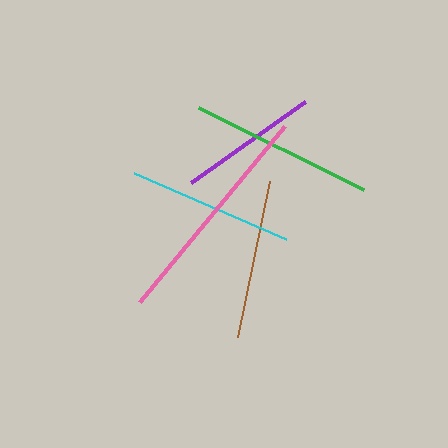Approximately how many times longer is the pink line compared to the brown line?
The pink line is approximately 1.4 times the length of the brown line.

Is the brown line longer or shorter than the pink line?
The pink line is longer than the brown line.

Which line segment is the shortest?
The purple line is the shortest at approximately 140 pixels.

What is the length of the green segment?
The green segment is approximately 184 pixels long.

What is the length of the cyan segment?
The cyan segment is approximately 166 pixels long.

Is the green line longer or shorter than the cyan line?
The green line is longer than the cyan line.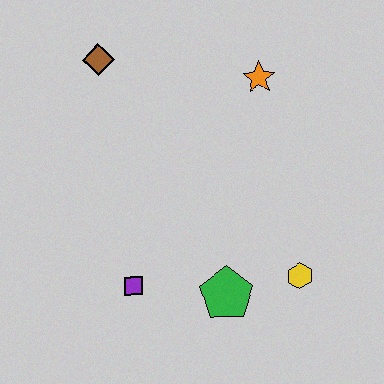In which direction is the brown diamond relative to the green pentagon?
The brown diamond is above the green pentagon.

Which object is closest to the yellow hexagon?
The green pentagon is closest to the yellow hexagon.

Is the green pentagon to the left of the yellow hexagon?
Yes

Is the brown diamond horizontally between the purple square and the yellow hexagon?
No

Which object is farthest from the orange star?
The purple square is farthest from the orange star.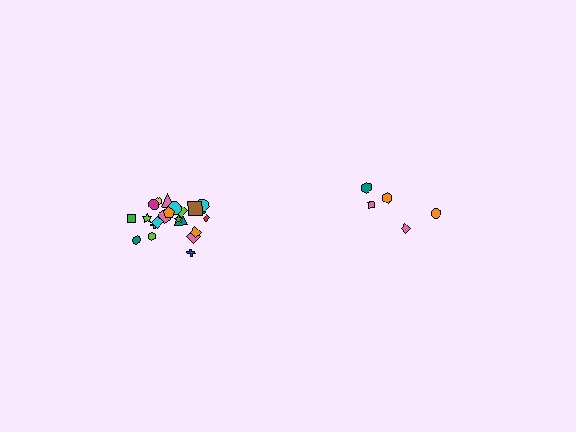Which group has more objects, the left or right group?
The left group.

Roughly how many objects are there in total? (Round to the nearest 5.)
Roughly 25 objects in total.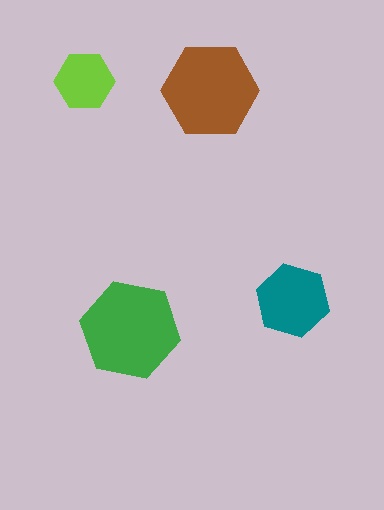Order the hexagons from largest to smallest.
the green one, the brown one, the teal one, the lime one.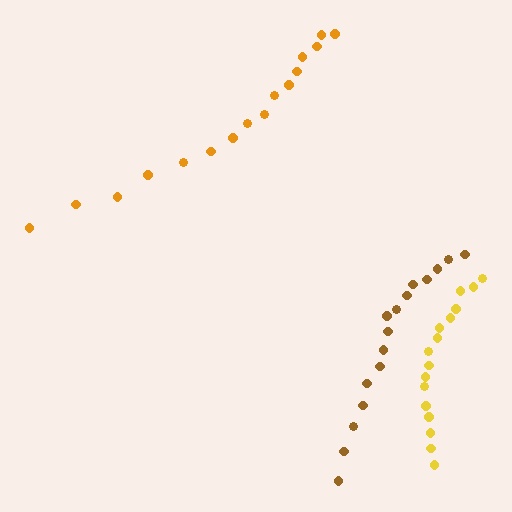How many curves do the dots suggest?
There are 3 distinct paths.